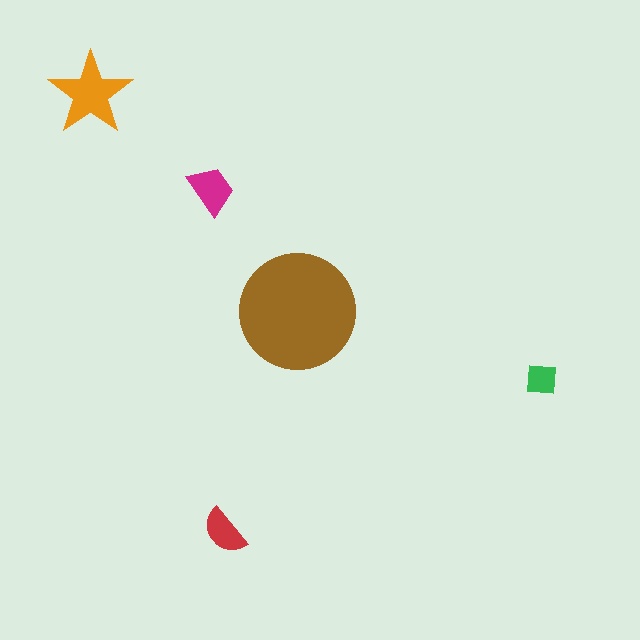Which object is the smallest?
The green square.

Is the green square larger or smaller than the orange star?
Smaller.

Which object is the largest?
The brown circle.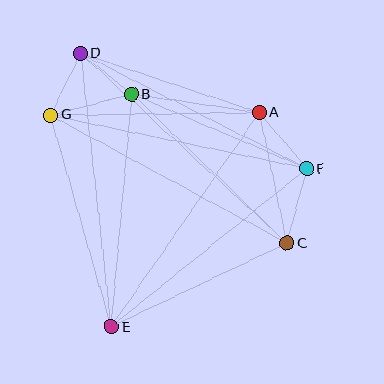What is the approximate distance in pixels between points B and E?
The distance between B and E is approximately 233 pixels.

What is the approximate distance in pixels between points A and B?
The distance between A and B is approximately 128 pixels.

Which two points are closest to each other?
Points B and D are closest to each other.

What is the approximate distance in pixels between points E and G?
The distance between E and G is approximately 221 pixels.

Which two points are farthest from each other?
Points C and D are farthest from each other.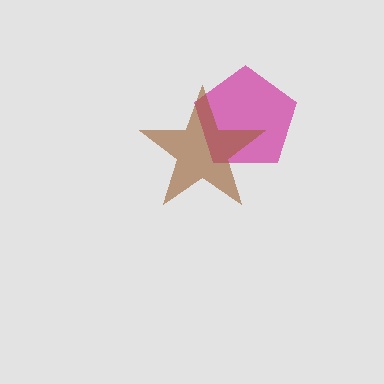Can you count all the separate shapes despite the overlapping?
Yes, there are 2 separate shapes.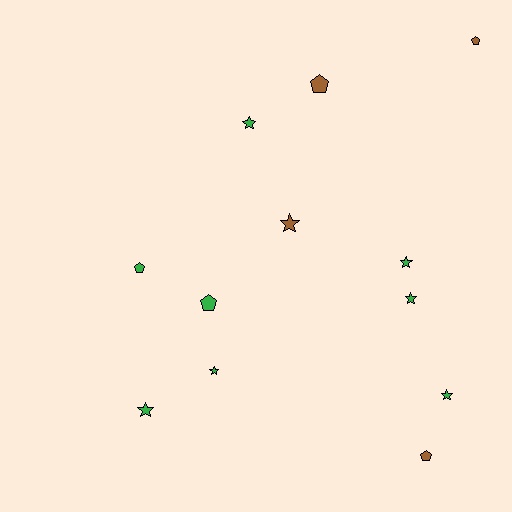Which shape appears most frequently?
Star, with 7 objects.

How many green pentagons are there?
There are 2 green pentagons.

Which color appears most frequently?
Green, with 8 objects.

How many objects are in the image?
There are 12 objects.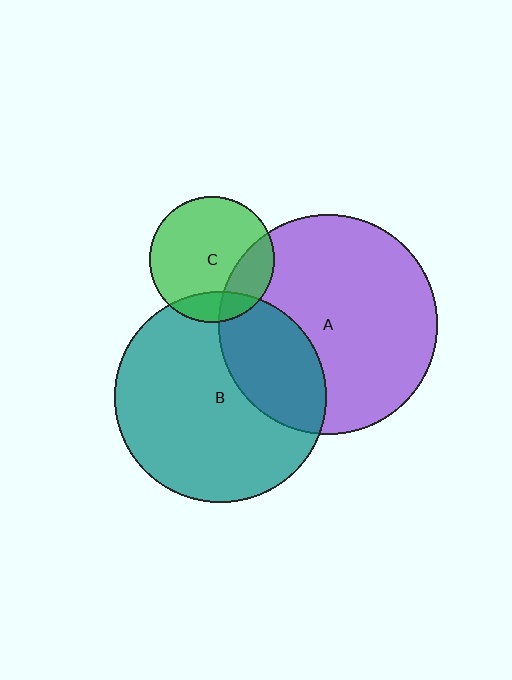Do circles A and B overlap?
Yes.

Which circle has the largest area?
Circle A (purple).